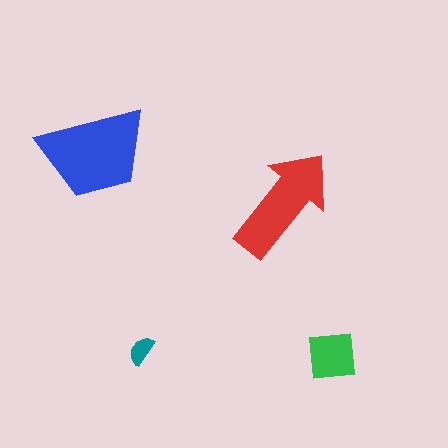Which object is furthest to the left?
The blue trapezoid is leftmost.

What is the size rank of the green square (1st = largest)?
3rd.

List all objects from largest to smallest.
The blue trapezoid, the red arrow, the green square, the teal semicircle.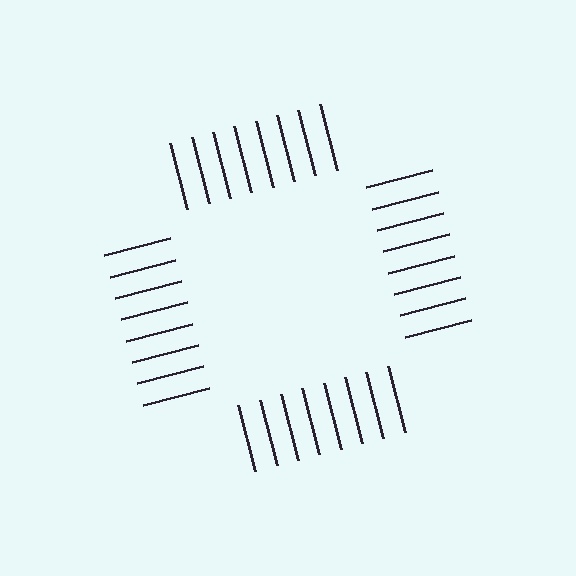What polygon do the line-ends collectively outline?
An illusory square — the line segments terminate on its edges but no continuous stroke is drawn.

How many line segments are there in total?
32 — 8 along each of the 4 edges.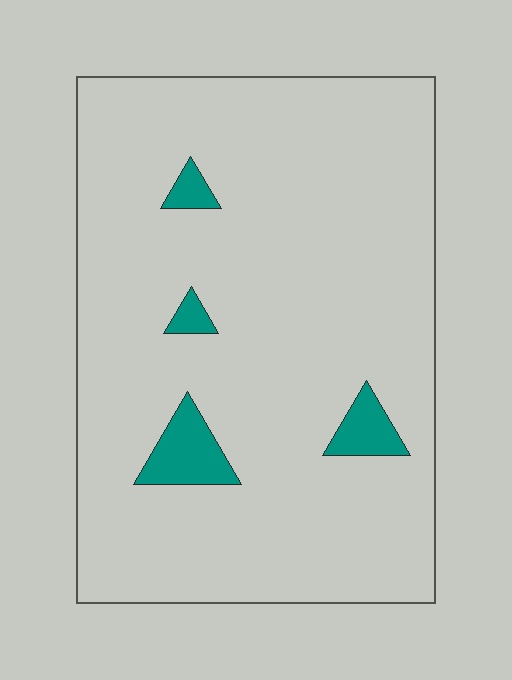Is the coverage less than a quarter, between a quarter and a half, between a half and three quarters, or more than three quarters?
Less than a quarter.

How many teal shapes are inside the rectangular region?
4.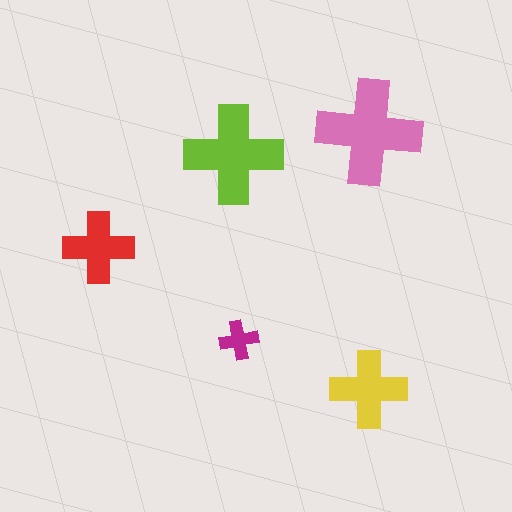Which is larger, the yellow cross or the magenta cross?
The yellow one.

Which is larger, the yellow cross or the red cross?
The yellow one.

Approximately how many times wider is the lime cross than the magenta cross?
About 2.5 times wider.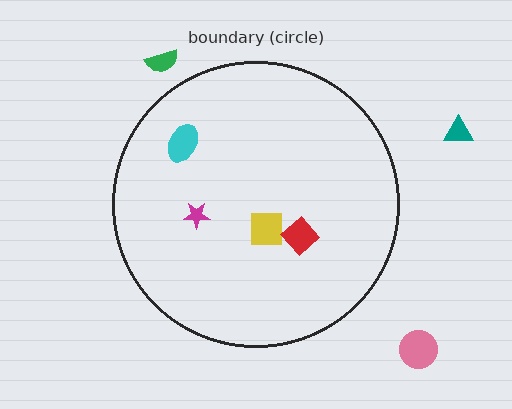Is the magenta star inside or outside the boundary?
Inside.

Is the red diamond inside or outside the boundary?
Inside.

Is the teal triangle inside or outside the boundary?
Outside.